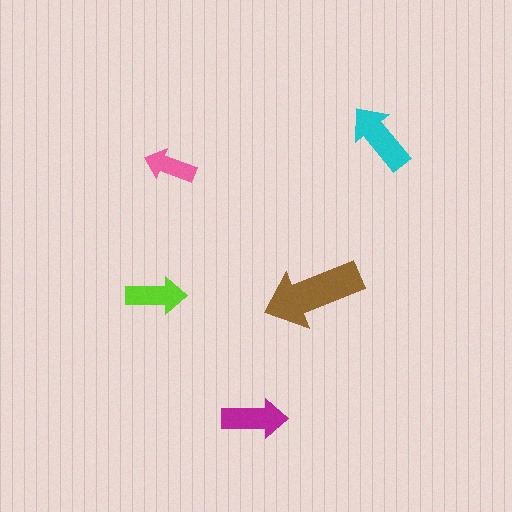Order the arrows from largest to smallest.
the brown one, the cyan one, the magenta one, the lime one, the pink one.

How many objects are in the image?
There are 5 objects in the image.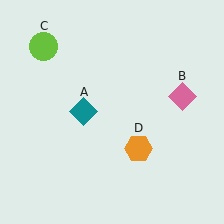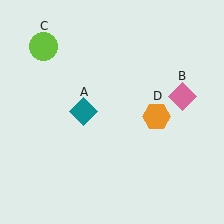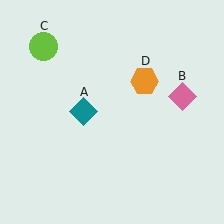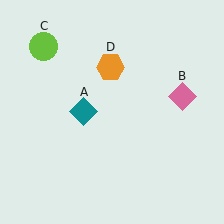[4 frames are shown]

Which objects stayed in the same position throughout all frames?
Teal diamond (object A) and pink diamond (object B) and lime circle (object C) remained stationary.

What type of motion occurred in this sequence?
The orange hexagon (object D) rotated counterclockwise around the center of the scene.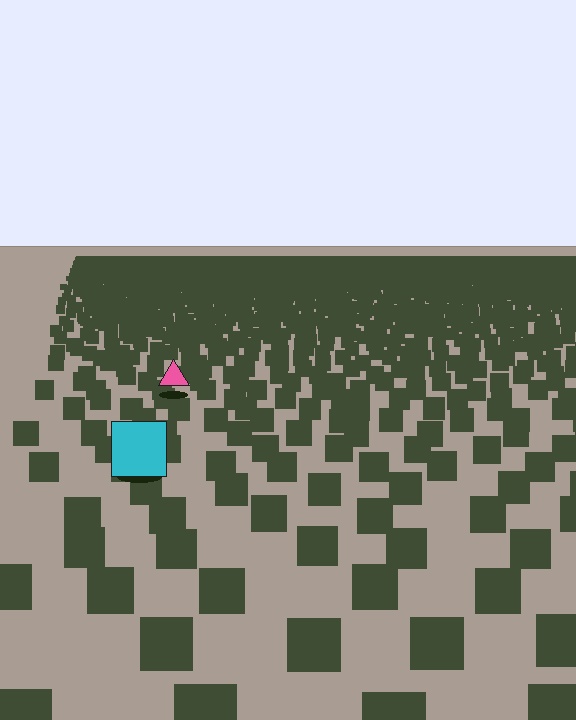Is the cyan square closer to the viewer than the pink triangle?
Yes. The cyan square is closer — you can tell from the texture gradient: the ground texture is coarser near it.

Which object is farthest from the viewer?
The pink triangle is farthest from the viewer. It appears smaller and the ground texture around it is denser.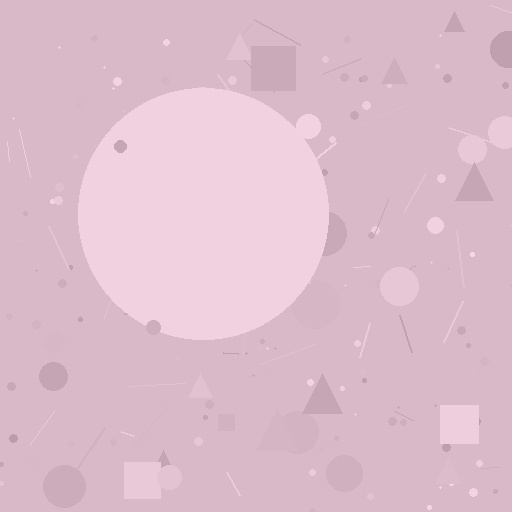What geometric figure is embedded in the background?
A circle is embedded in the background.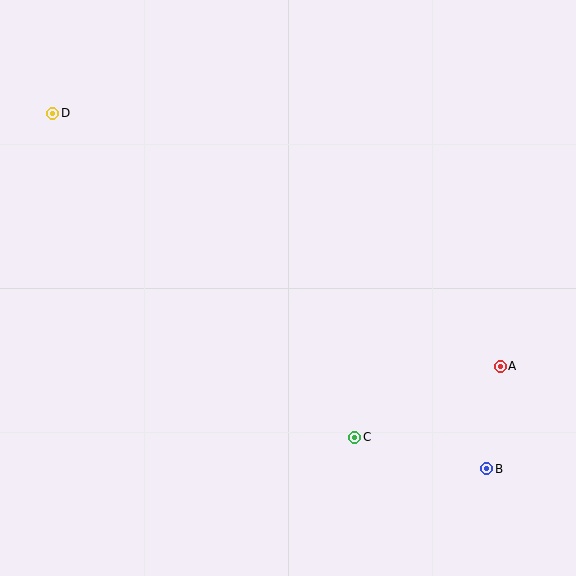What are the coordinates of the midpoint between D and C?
The midpoint between D and C is at (204, 275).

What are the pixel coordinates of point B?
Point B is at (487, 469).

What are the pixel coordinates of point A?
Point A is at (500, 366).